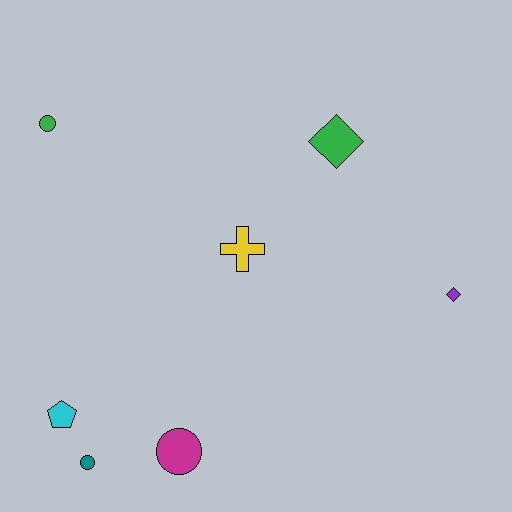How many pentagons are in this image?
There is 1 pentagon.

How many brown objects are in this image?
There are no brown objects.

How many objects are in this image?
There are 7 objects.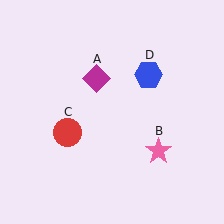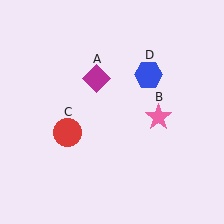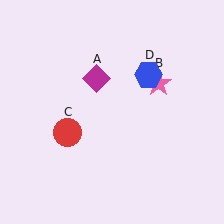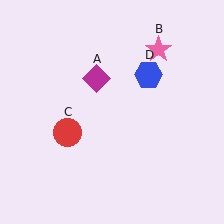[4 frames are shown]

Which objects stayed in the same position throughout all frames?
Magenta diamond (object A) and red circle (object C) and blue hexagon (object D) remained stationary.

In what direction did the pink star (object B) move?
The pink star (object B) moved up.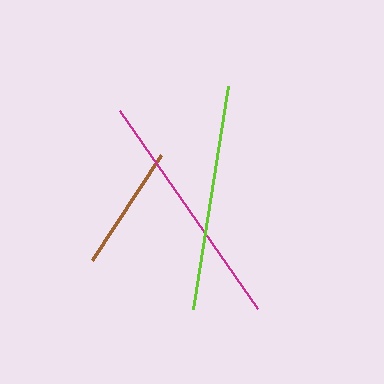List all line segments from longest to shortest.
From longest to shortest: magenta, lime, brown.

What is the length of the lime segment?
The lime segment is approximately 226 pixels long.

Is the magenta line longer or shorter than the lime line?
The magenta line is longer than the lime line.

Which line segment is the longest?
The magenta line is the longest at approximately 242 pixels.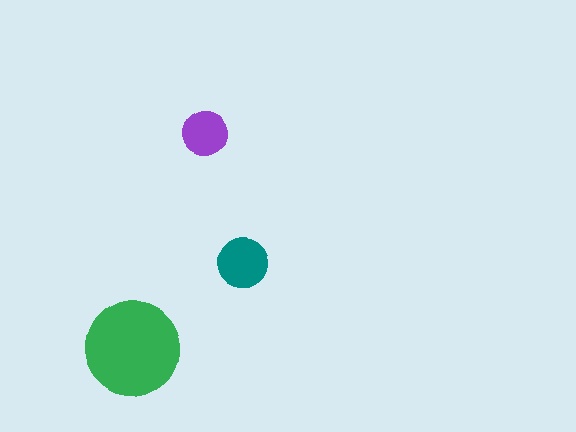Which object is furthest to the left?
The green circle is leftmost.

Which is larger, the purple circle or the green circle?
The green one.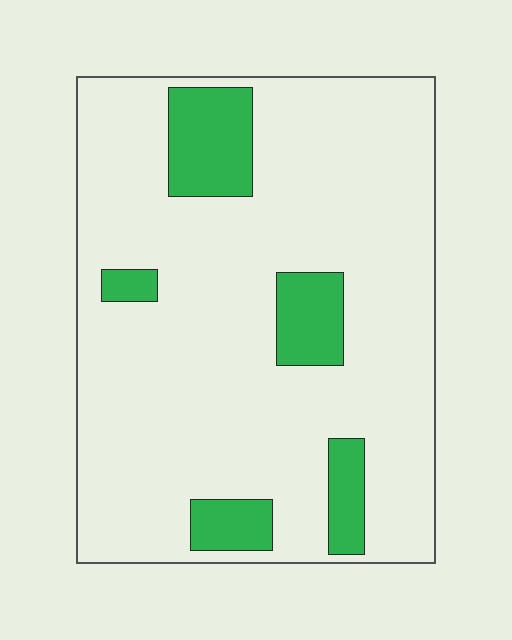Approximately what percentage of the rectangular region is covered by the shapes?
Approximately 15%.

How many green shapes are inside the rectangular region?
5.